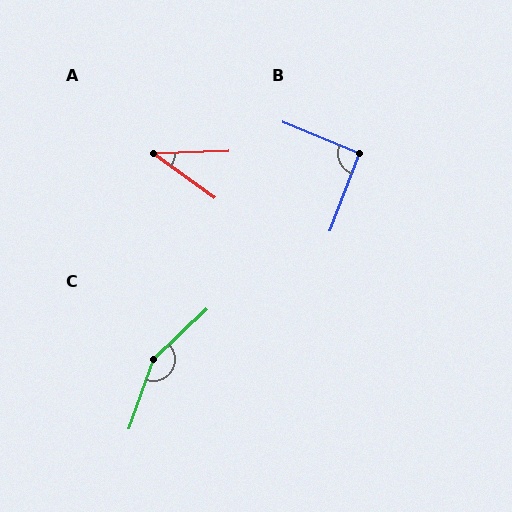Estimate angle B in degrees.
Approximately 92 degrees.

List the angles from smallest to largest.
A (38°), B (92°), C (153°).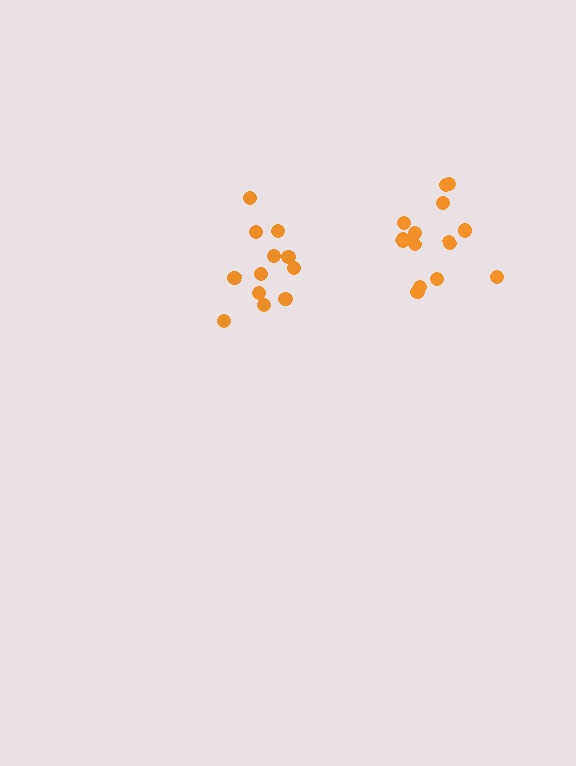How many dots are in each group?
Group 1: 12 dots, Group 2: 14 dots (26 total).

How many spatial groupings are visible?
There are 2 spatial groupings.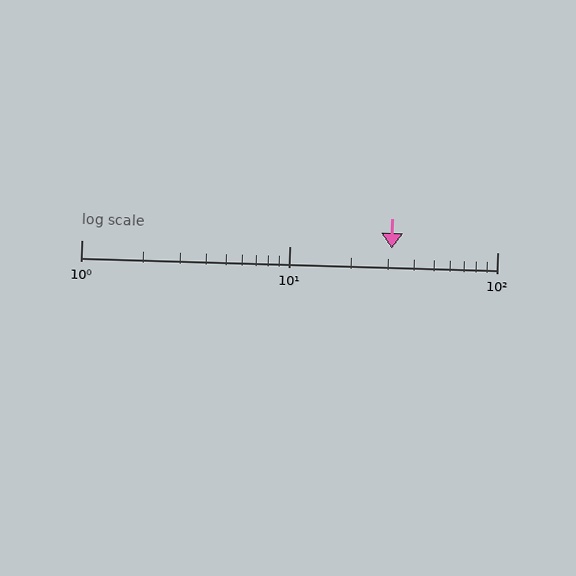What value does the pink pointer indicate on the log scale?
The pointer indicates approximately 31.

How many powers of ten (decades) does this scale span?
The scale spans 2 decades, from 1 to 100.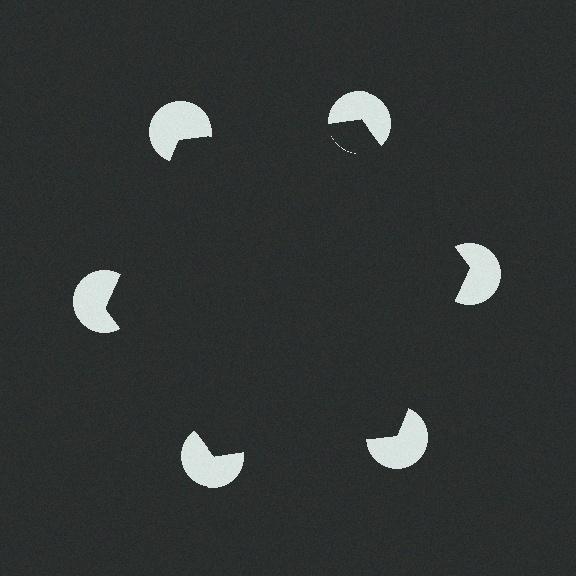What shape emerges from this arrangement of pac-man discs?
An illusory hexagon — its edges are inferred from the aligned wedge cuts in the pac-man discs, not physically drawn.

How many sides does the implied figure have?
6 sides.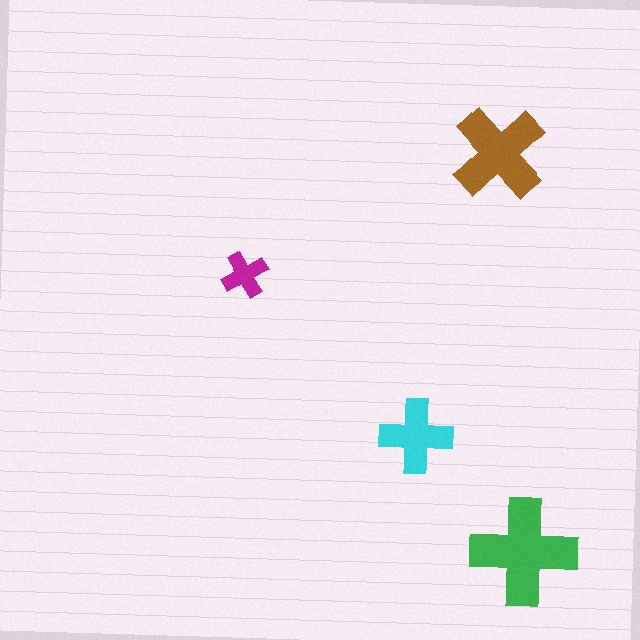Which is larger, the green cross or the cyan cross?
The green one.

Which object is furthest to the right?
The green cross is rightmost.